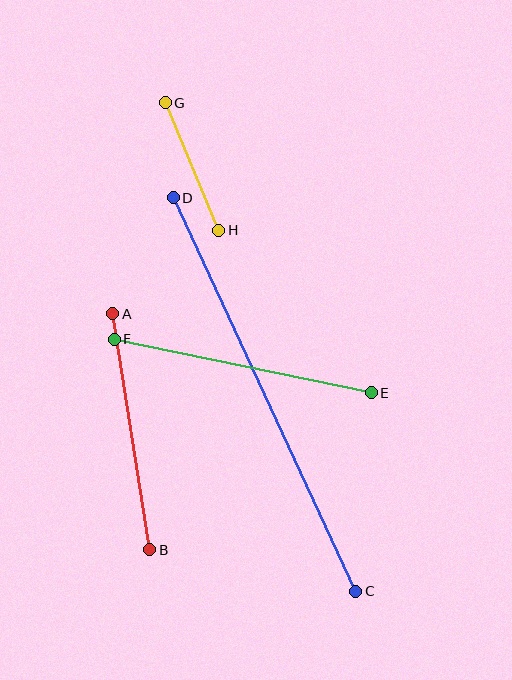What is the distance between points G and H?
The distance is approximately 139 pixels.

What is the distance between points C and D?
The distance is approximately 434 pixels.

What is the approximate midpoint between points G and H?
The midpoint is at approximately (192, 166) pixels.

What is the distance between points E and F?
The distance is approximately 262 pixels.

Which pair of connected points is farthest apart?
Points C and D are farthest apart.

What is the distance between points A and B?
The distance is approximately 239 pixels.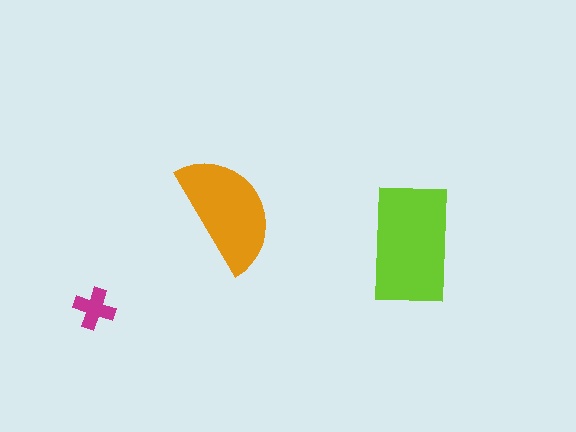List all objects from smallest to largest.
The magenta cross, the orange semicircle, the lime rectangle.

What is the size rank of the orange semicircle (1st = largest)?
2nd.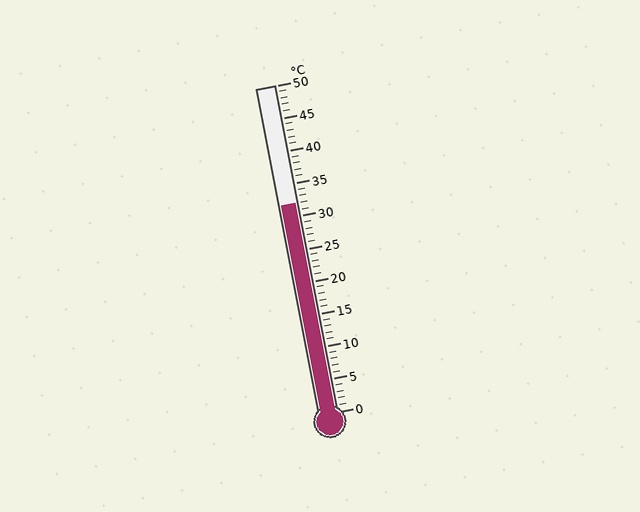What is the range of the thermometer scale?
The thermometer scale ranges from 0°C to 50°C.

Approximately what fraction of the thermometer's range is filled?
The thermometer is filled to approximately 65% of its range.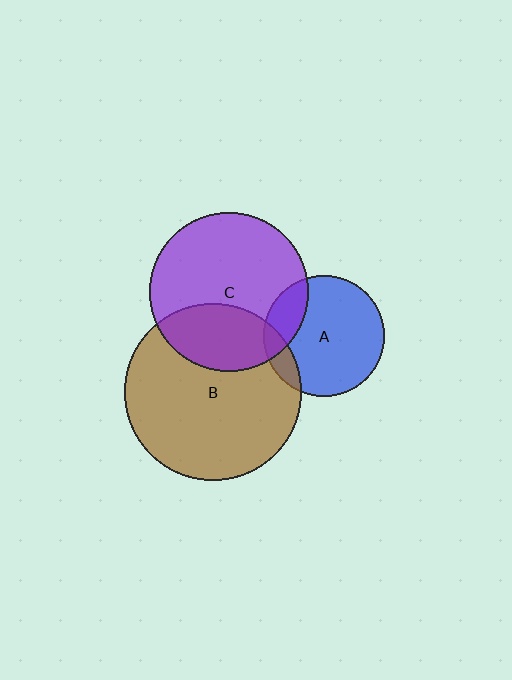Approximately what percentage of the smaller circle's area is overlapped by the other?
Approximately 20%.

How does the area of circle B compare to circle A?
Approximately 2.1 times.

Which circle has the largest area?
Circle B (brown).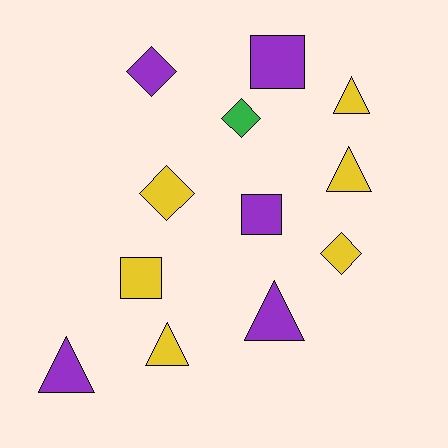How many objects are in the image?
There are 12 objects.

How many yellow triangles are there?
There are 3 yellow triangles.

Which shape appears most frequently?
Triangle, with 5 objects.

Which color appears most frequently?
Yellow, with 6 objects.